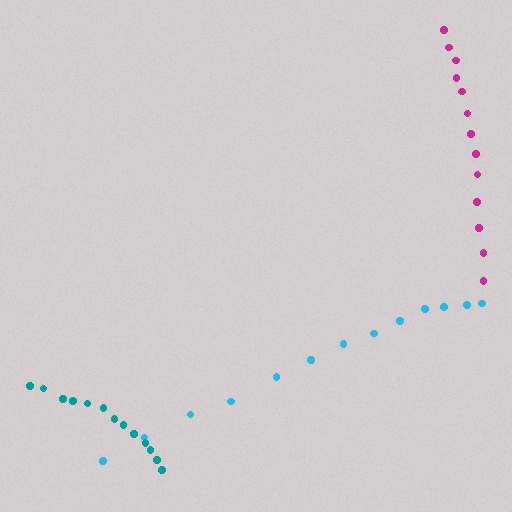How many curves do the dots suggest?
There are 3 distinct paths.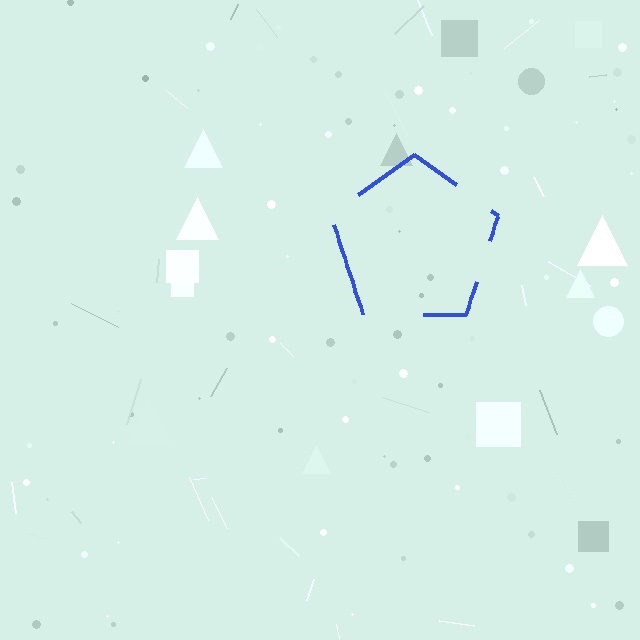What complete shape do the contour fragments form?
The contour fragments form a pentagon.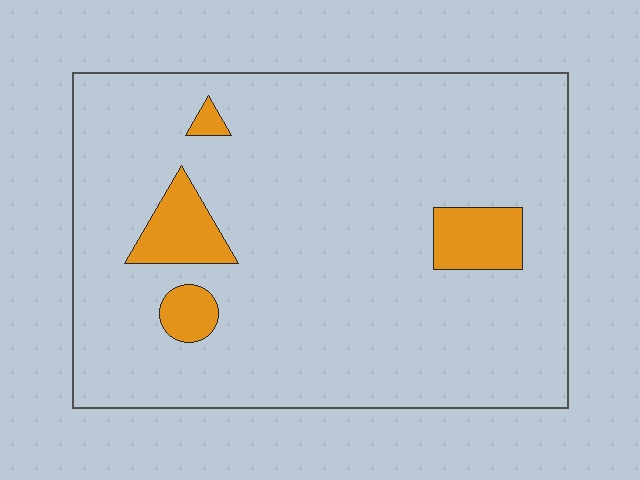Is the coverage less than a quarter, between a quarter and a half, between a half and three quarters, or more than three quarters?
Less than a quarter.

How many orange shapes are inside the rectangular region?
4.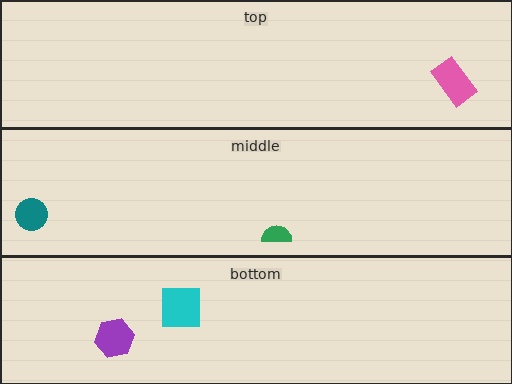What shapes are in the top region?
The pink rectangle.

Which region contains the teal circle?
The middle region.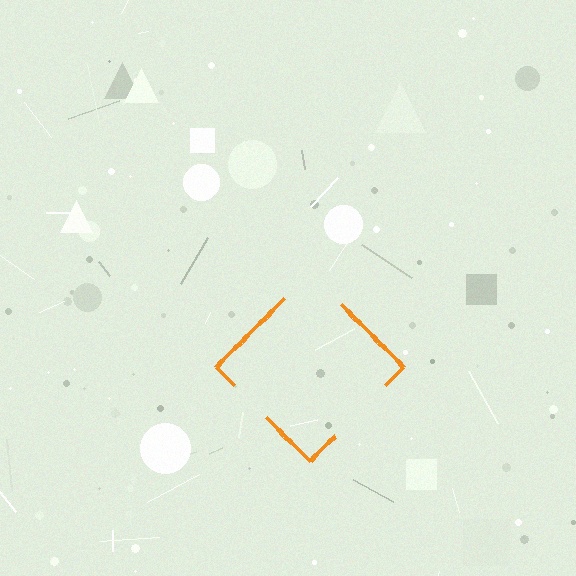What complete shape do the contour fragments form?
The contour fragments form a diamond.